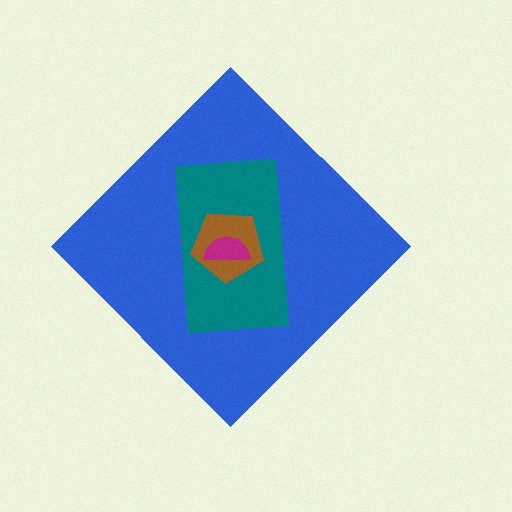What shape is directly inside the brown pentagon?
The magenta semicircle.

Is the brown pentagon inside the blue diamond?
Yes.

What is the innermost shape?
The magenta semicircle.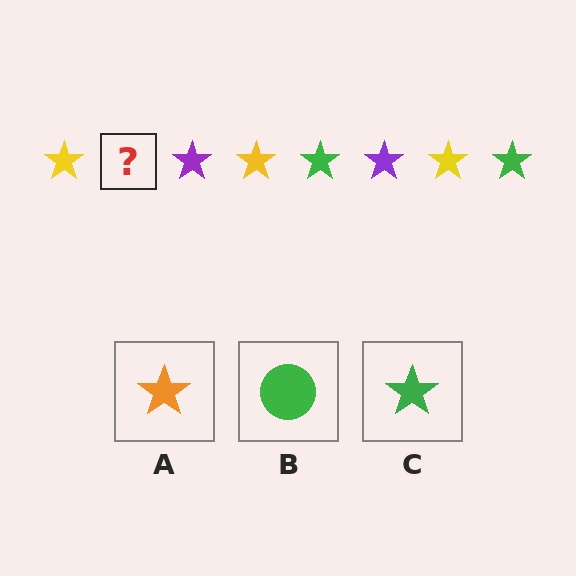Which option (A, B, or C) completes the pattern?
C.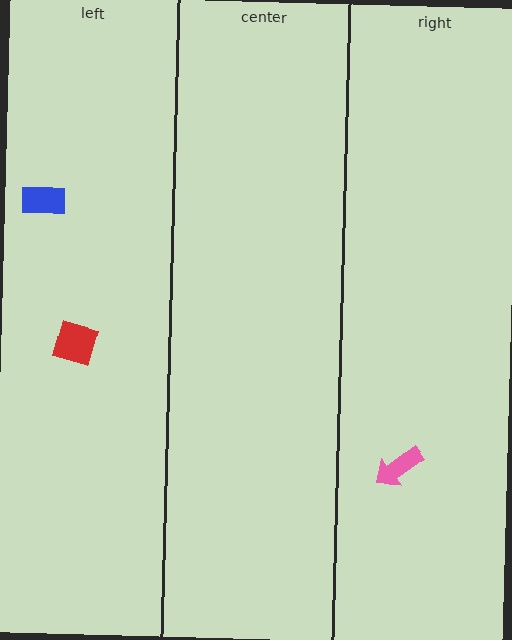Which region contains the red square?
The left region.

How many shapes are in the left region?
2.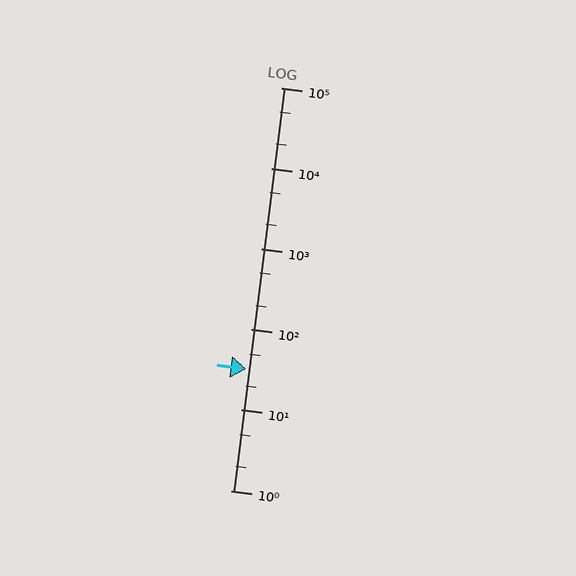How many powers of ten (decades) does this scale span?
The scale spans 5 decades, from 1 to 100000.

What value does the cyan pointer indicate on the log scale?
The pointer indicates approximately 32.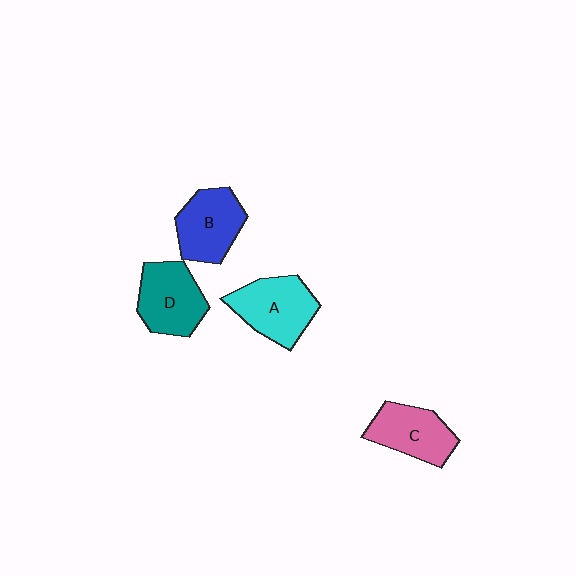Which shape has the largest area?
Shape A (cyan).